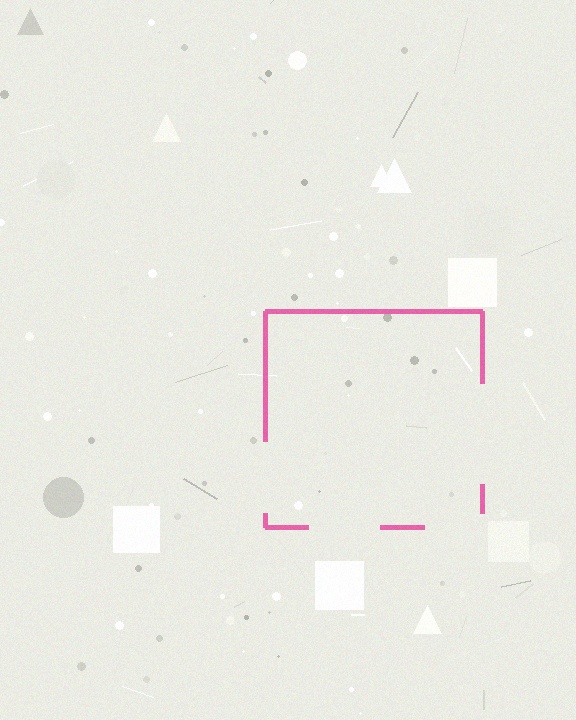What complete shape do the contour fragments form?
The contour fragments form a square.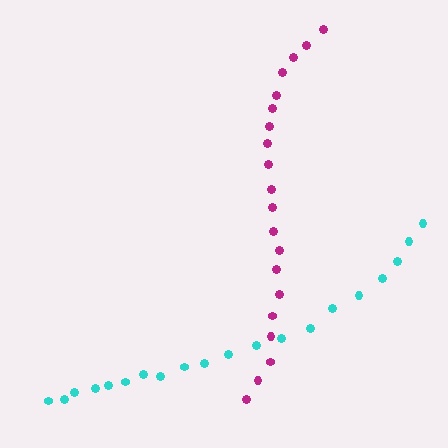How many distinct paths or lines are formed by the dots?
There are 2 distinct paths.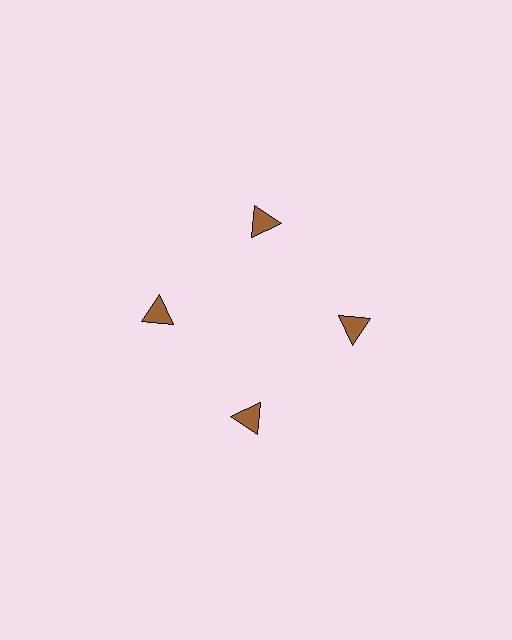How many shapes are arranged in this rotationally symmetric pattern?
There are 4 shapes, arranged in 4 groups of 1.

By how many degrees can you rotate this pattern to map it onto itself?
The pattern maps onto itself every 90 degrees of rotation.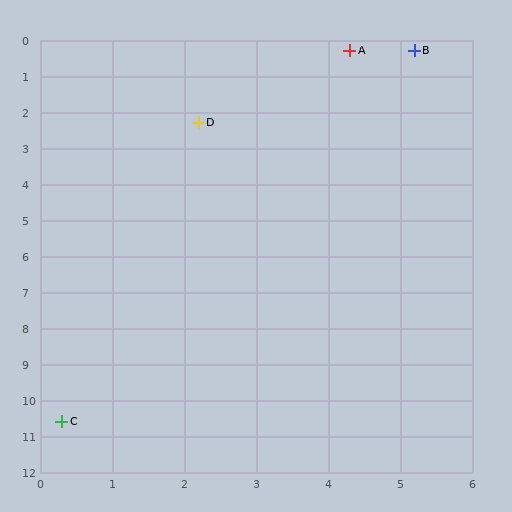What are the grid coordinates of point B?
Point B is at approximately (5.2, 0.3).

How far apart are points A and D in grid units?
Points A and D are about 2.9 grid units apart.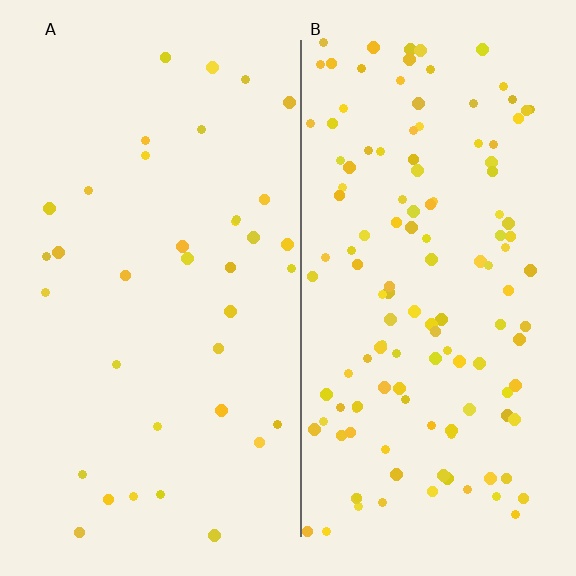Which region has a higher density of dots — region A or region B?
B (the right).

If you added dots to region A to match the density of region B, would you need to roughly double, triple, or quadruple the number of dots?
Approximately quadruple.